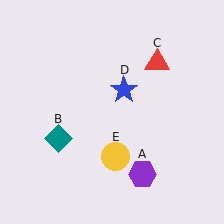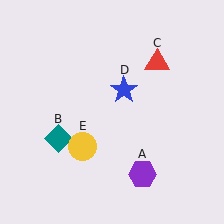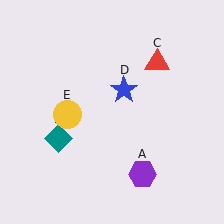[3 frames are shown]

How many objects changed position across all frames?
1 object changed position: yellow circle (object E).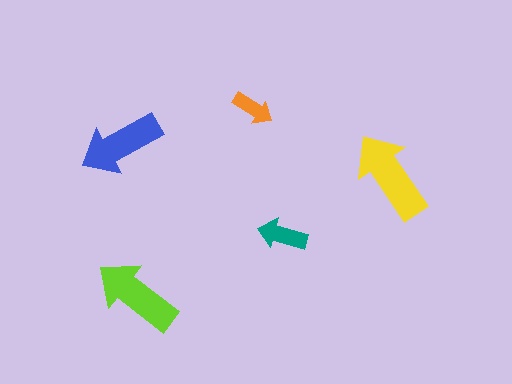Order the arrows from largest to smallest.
the yellow one, the lime one, the blue one, the teal one, the orange one.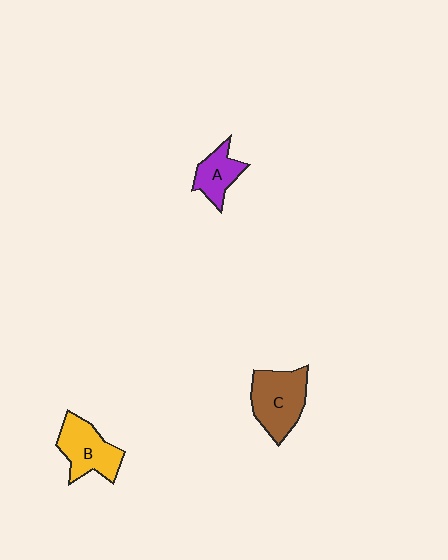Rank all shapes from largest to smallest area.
From largest to smallest: C (brown), B (yellow), A (purple).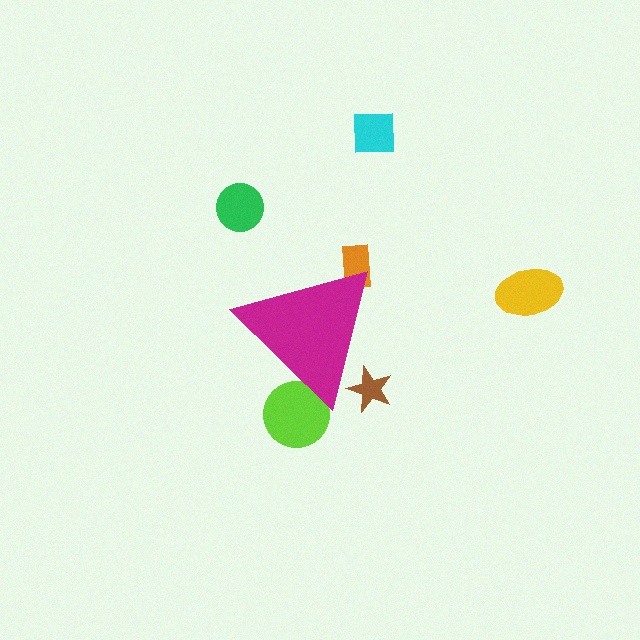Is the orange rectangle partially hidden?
Yes, the orange rectangle is partially hidden behind the magenta triangle.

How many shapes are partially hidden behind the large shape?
3 shapes are partially hidden.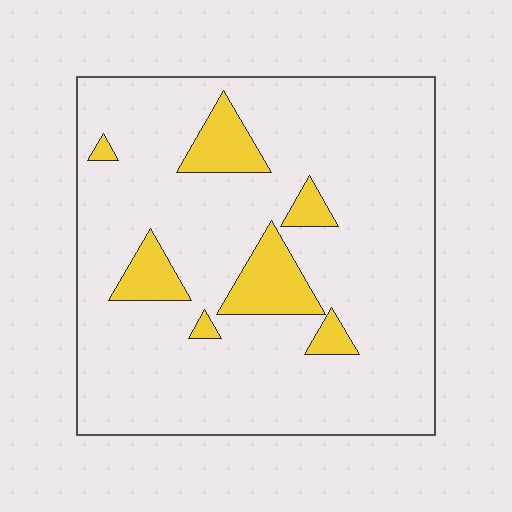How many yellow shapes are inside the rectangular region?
7.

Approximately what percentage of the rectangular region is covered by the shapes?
Approximately 15%.